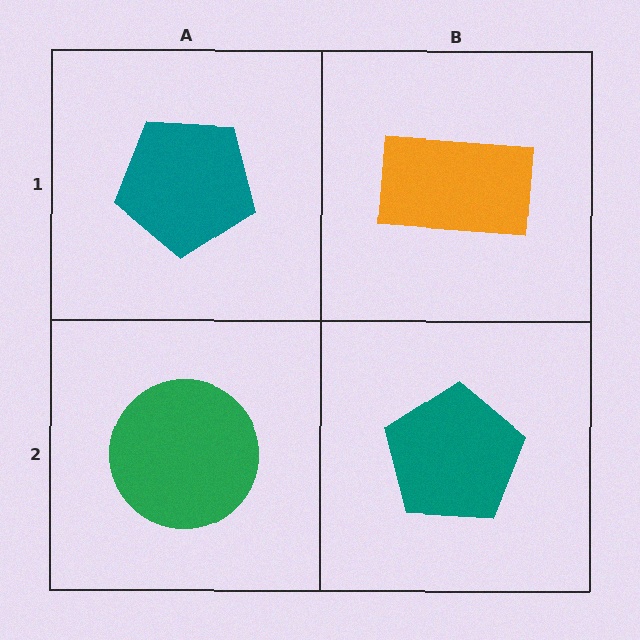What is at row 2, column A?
A green circle.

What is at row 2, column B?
A teal pentagon.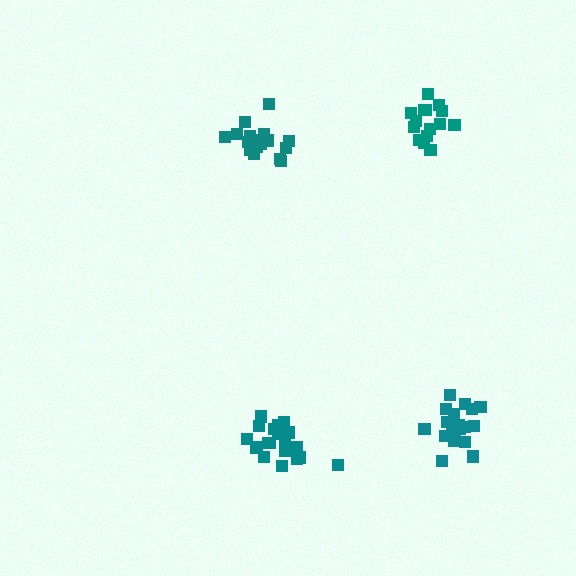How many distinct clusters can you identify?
There are 4 distinct clusters.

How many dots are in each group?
Group 1: 16 dots, Group 2: 21 dots, Group 3: 21 dots, Group 4: 20 dots (78 total).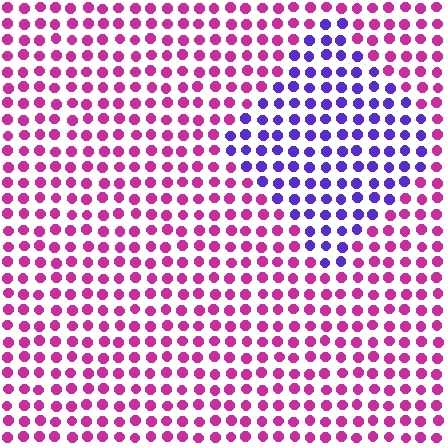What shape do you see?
I see a diamond.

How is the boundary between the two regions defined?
The boundary is defined purely by a slight shift in hue (about 59 degrees). Spacing, size, and orientation are identical on both sides.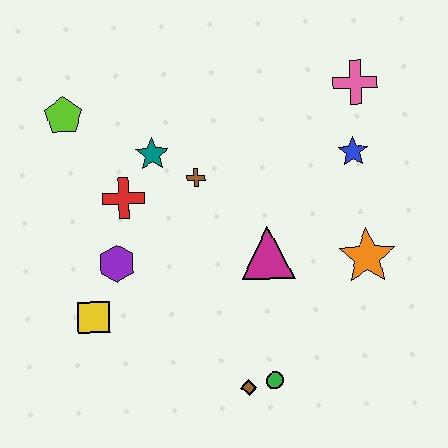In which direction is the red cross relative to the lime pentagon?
The red cross is below the lime pentagon.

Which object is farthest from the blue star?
The yellow square is farthest from the blue star.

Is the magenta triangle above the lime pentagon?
No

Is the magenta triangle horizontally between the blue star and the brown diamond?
Yes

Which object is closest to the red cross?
The teal star is closest to the red cross.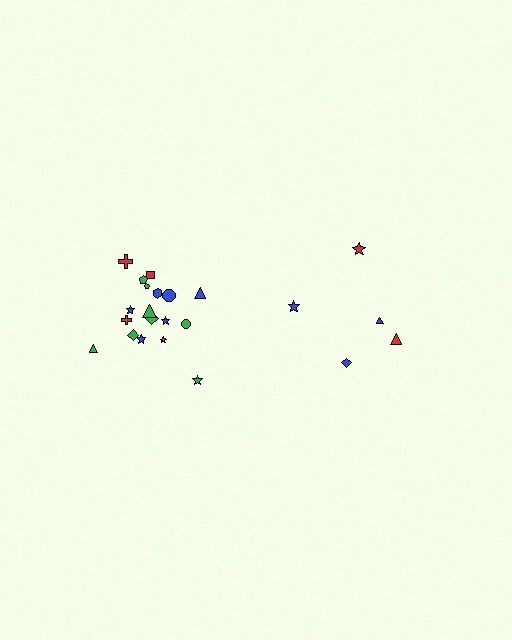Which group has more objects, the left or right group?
The left group.